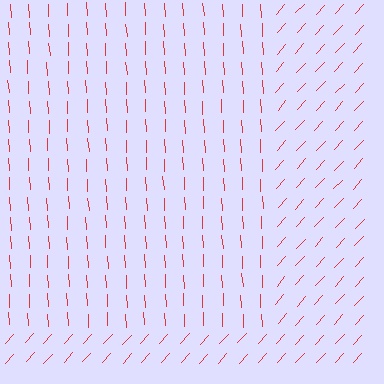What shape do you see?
I see a rectangle.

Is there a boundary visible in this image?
Yes, there is a texture boundary formed by a change in line orientation.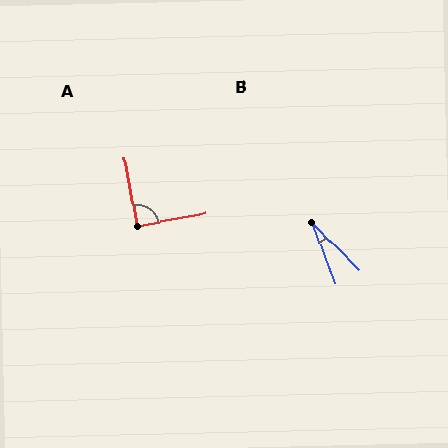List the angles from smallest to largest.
B (24°), A (90°).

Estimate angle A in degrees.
Approximately 90 degrees.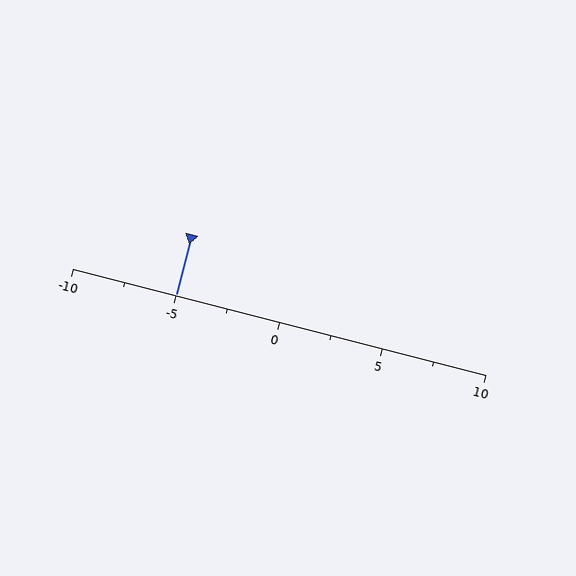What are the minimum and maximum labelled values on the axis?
The axis runs from -10 to 10.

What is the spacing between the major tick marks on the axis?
The major ticks are spaced 5 apart.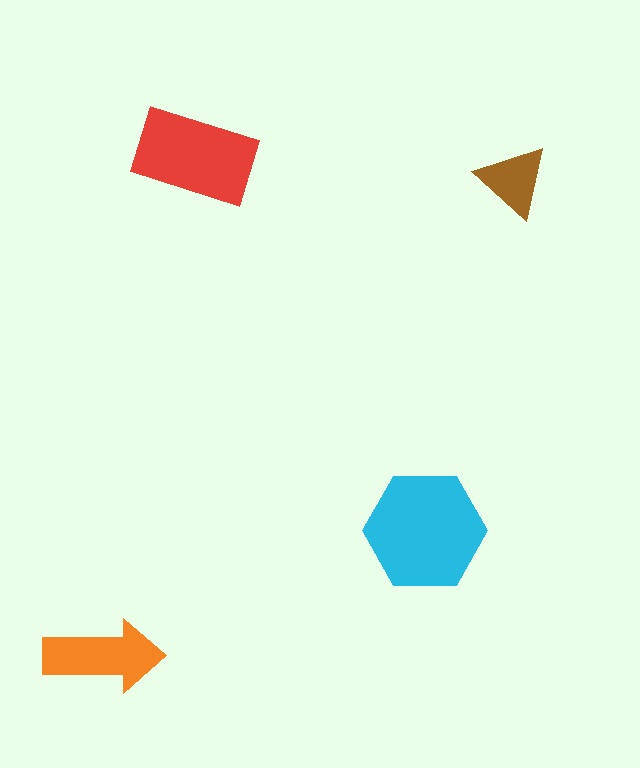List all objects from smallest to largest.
The brown triangle, the orange arrow, the red rectangle, the cyan hexagon.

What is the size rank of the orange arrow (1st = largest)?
3rd.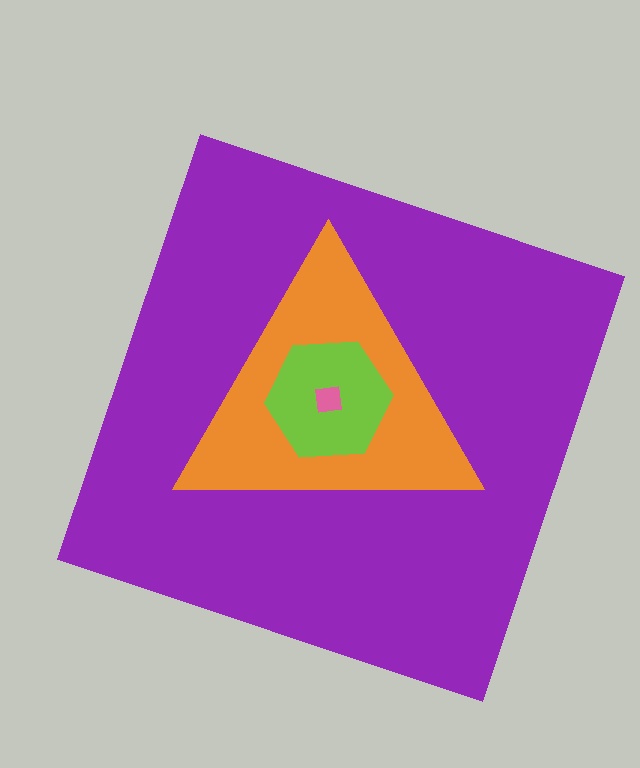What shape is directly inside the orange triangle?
The lime hexagon.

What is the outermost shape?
The purple square.